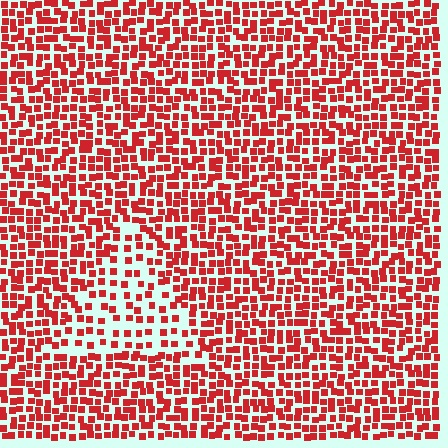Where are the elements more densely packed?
The elements are more densely packed outside the triangle boundary.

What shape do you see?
I see a triangle.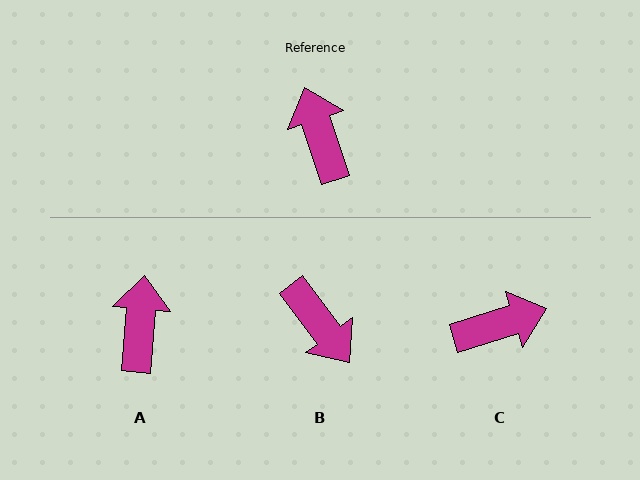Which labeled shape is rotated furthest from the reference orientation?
B, about 162 degrees away.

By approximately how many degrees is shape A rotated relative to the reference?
Approximately 23 degrees clockwise.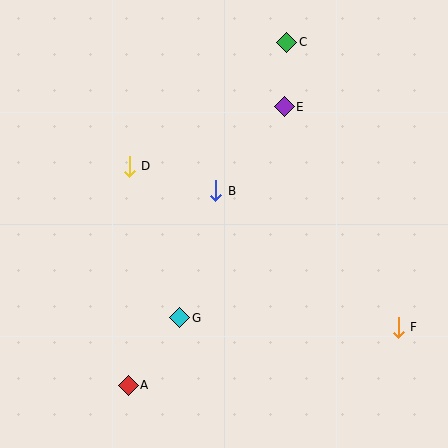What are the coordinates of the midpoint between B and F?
The midpoint between B and F is at (307, 259).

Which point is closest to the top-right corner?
Point C is closest to the top-right corner.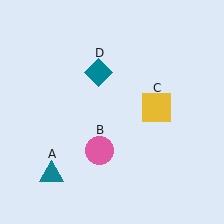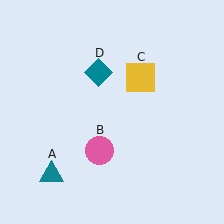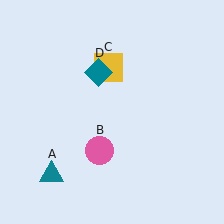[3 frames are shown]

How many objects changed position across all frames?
1 object changed position: yellow square (object C).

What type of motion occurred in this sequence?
The yellow square (object C) rotated counterclockwise around the center of the scene.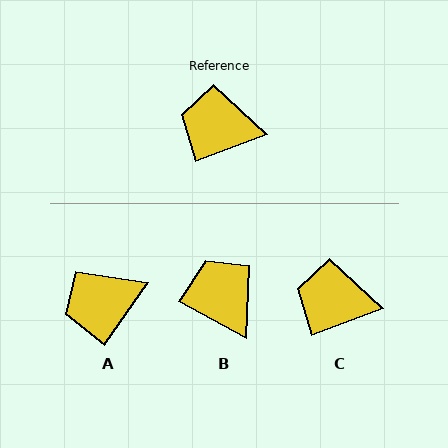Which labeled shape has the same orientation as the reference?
C.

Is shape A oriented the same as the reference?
No, it is off by about 34 degrees.